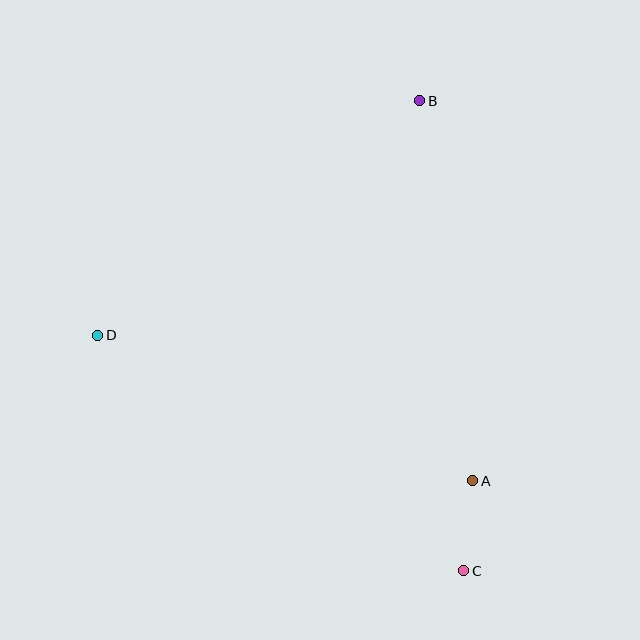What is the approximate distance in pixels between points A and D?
The distance between A and D is approximately 402 pixels.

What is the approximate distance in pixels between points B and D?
The distance between B and D is approximately 399 pixels.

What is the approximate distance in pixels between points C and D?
The distance between C and D is approximately 435 pixels.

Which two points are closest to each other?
Points A and C are closest to each other.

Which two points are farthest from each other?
Points B and C are farthest from each other.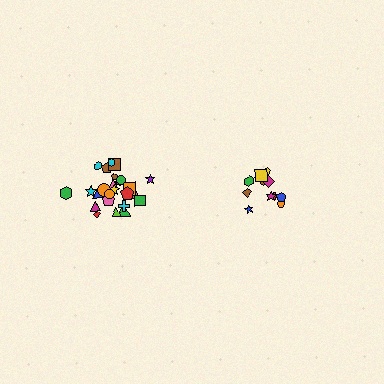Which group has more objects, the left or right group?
The left group.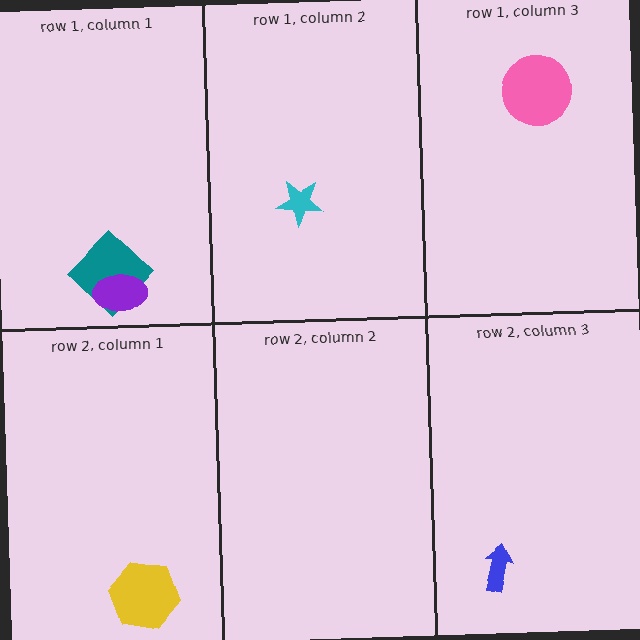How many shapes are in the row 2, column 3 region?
1.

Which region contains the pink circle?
The row 1, column 3 region.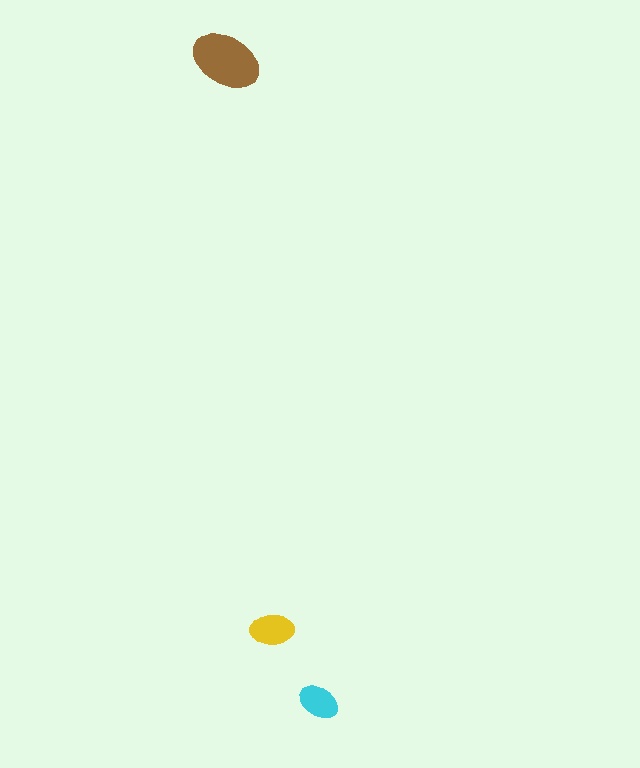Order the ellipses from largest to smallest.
the brown one, the yellow one, the cyan one.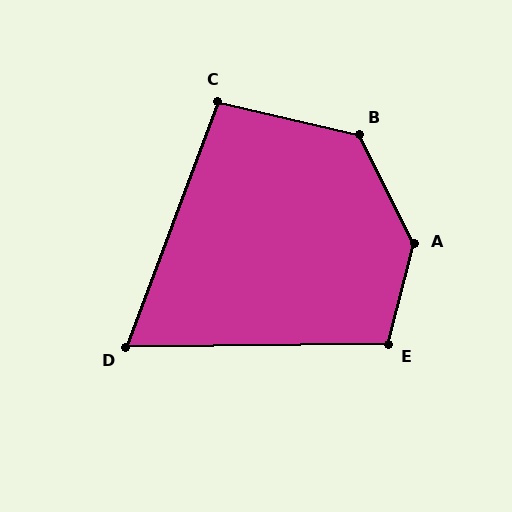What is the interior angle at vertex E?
Approximately 105 degrees (obtuse).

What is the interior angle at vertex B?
Approximately 130 degrees (obtuse).